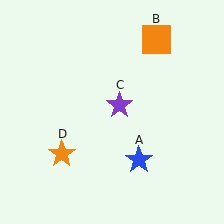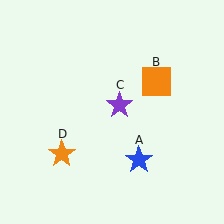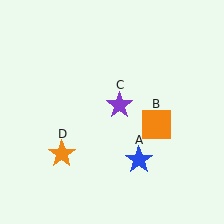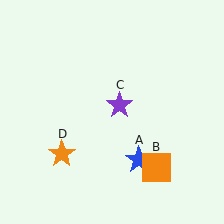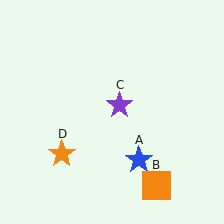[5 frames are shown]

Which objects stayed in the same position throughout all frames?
Blue star (object A) and purple star (object C) and orange star (object D) remained stationary.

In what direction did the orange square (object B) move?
The orange square (object B) moved down.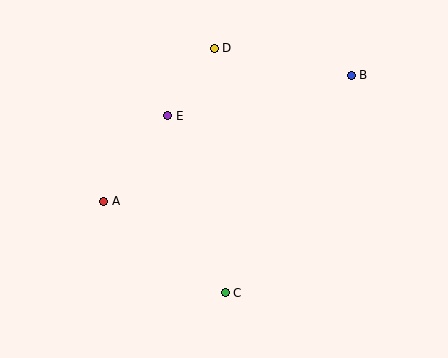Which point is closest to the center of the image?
Point E at (168, 116) is closest to the center.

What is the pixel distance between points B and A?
The distance between B and A is 278 pixels.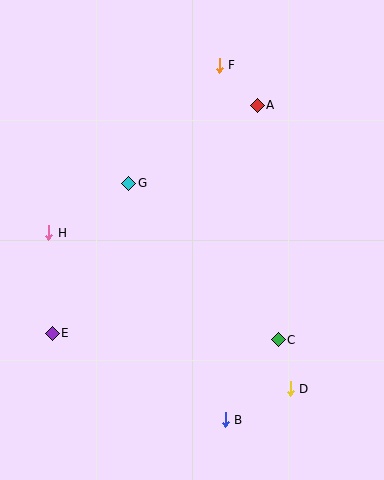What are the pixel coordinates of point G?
Point G is at (129, 183).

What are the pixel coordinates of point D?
Point D is at (290, 389).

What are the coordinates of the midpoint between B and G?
The midpoint between B and G is at (177, 301).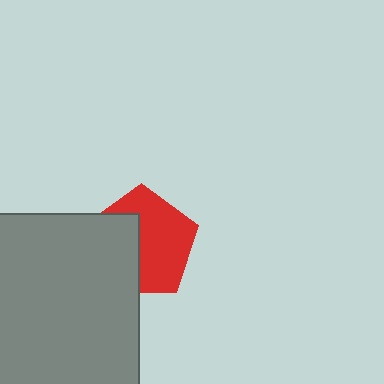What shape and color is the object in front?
The object in front is a gray square.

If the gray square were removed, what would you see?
You would see the complete red pentagon.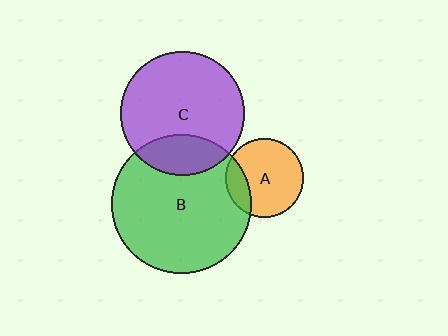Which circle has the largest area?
Circle B (green).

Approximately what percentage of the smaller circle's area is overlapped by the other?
Approximately 25%.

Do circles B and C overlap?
Yes.